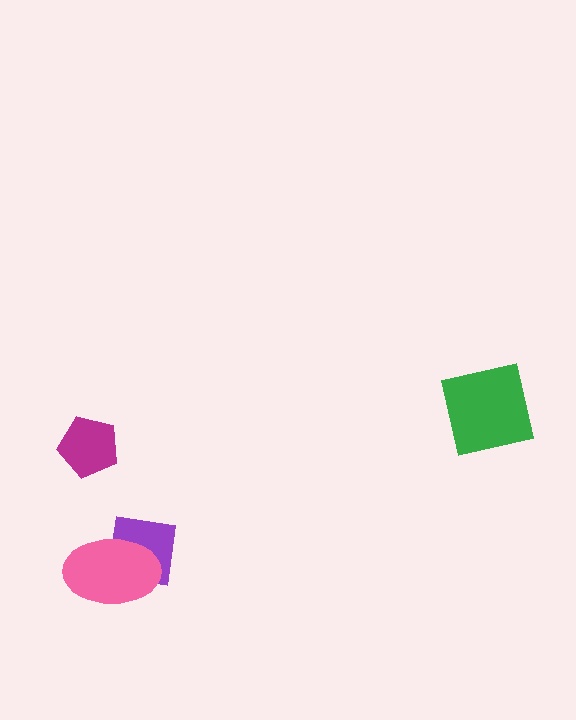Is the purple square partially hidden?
Yes, it is partially covered by another shape.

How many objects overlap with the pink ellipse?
1 object overlaps with the pink ellipse.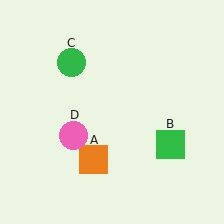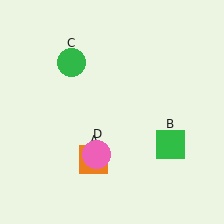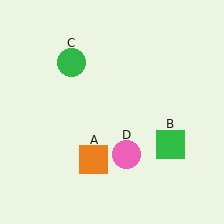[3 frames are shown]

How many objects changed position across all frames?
1 object changed position: pink circle (object D).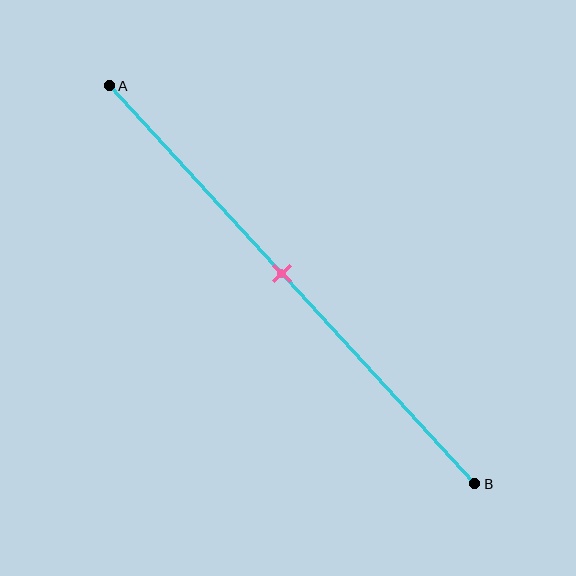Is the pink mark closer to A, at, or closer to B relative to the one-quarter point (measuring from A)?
The pink mark is closer to point B than the one-quarter point of segment AB.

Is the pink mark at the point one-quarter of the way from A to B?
No, the mark is at about 45% from A, not at the 25% one-quarter point.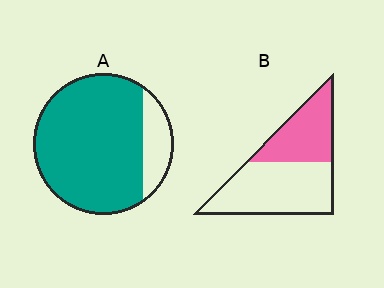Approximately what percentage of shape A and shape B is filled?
A is approximately 85% and B is approximately 40%.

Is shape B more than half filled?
No.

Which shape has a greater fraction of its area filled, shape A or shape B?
Shape A.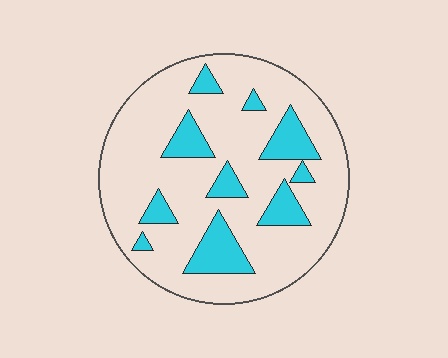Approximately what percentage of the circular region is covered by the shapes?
Approximately 20%.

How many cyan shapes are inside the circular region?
10.